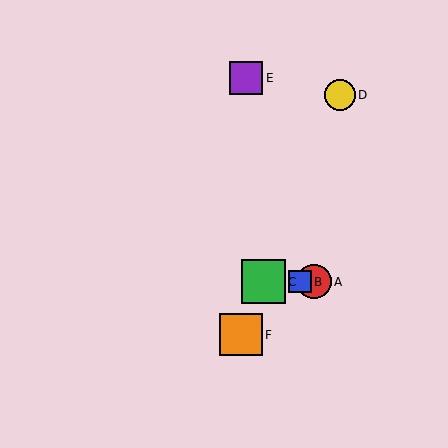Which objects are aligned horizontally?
Objects A, B, C are aligned horizontally.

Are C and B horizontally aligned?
Yes, both are at y≈282.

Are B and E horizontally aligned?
No, B is at y≈282 and E is at y≈78.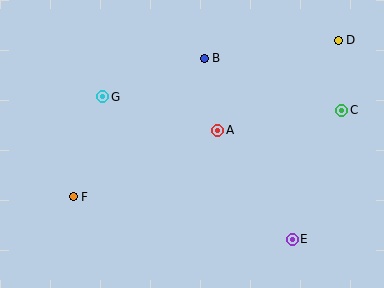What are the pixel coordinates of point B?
Point B is at (204, 58).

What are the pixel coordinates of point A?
Point A is at (218, 130).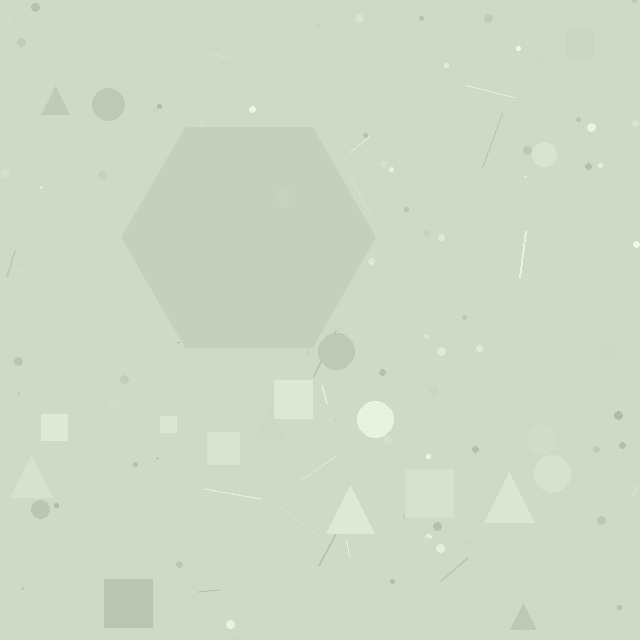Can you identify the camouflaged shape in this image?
The camouflaged shape is a hexagon.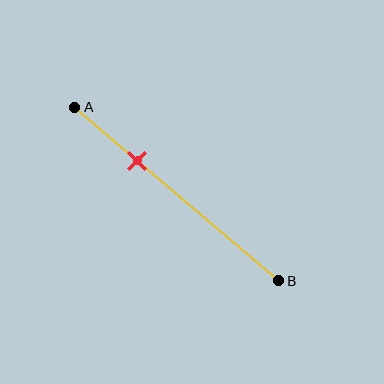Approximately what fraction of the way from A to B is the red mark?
The red mark is approximately 30% of the way from A to B.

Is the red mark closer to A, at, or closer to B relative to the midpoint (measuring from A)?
The red mark is closer to point A than the midpoint of segment AB.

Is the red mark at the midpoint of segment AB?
No, the mark is at about 30% from A, not at the 50% midpoint.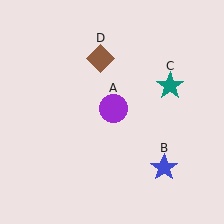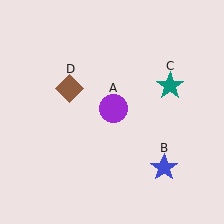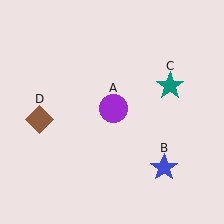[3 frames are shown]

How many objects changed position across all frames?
1 object changed position: brown diamond (object D).